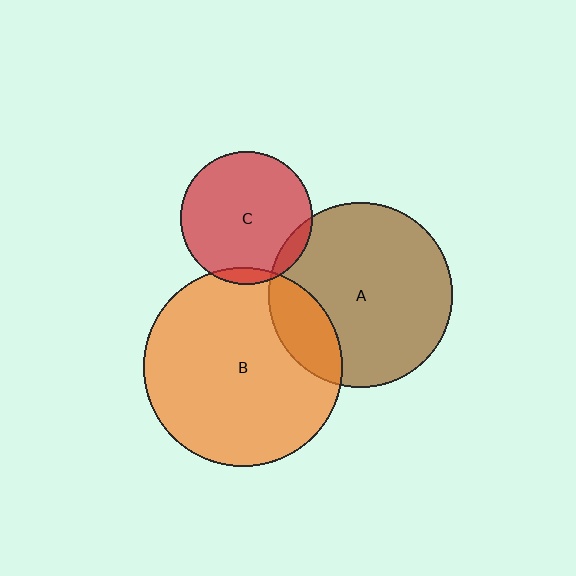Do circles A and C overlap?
Yes.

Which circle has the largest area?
Circle B (orange).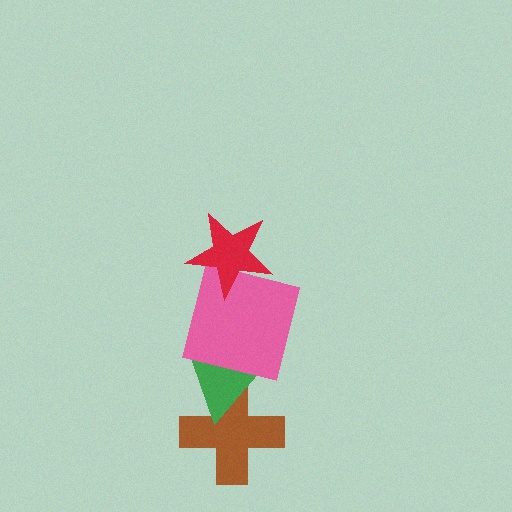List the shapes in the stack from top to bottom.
From top to bottom: the red star, the pink square, the green triangle, the brown cross.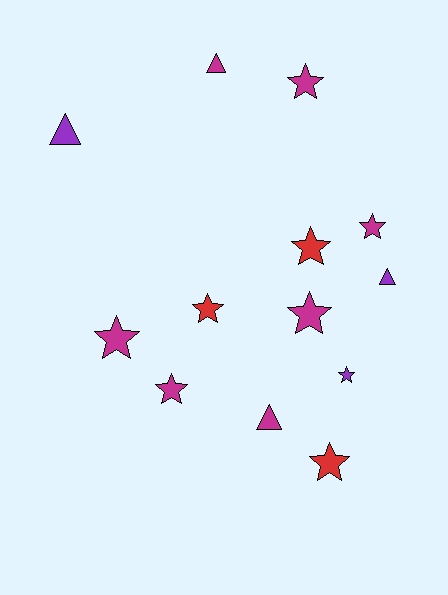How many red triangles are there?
There are no red triangles.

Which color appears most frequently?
Magenta, with 7 objects.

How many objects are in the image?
There are 13 objects.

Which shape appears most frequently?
Star, with 9 objects.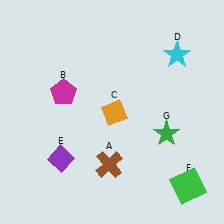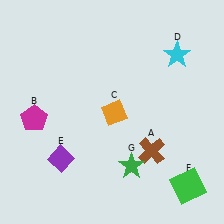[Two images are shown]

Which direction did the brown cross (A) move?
The brown cross (A) moved right.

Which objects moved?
The objects that moved are: the brown cross (A), the magenta pentagon (B), the green star (G).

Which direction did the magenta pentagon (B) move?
The magenta pentagon (B) moved left.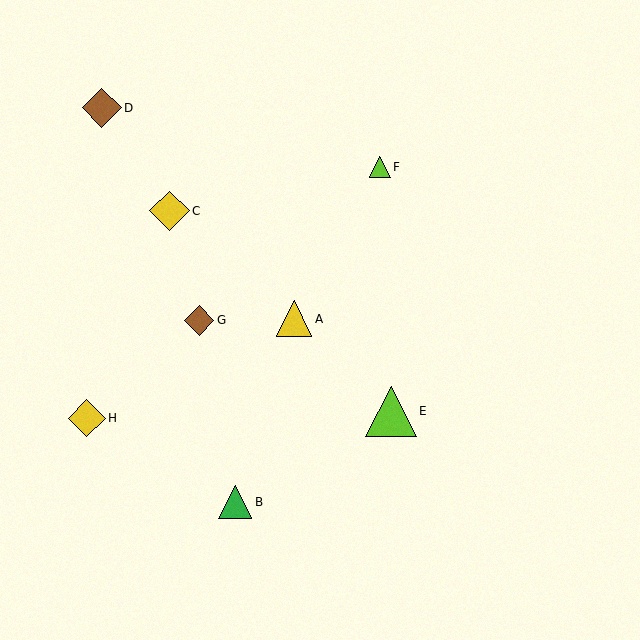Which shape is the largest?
The lime triangle (labeled E) is the largest.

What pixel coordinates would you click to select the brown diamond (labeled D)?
Click at (102, 108) to select the brown diamond D.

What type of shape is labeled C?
Shape C is a yellow diamond.